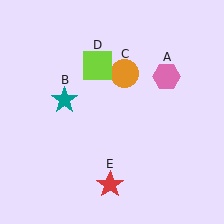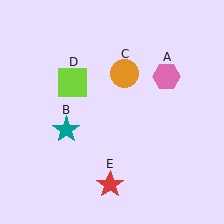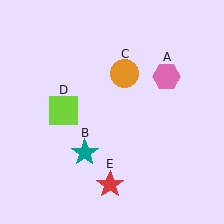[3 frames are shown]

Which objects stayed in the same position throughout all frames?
Pink hexagon (object A) and orange circle (object C) and red star (object E) remained stationary.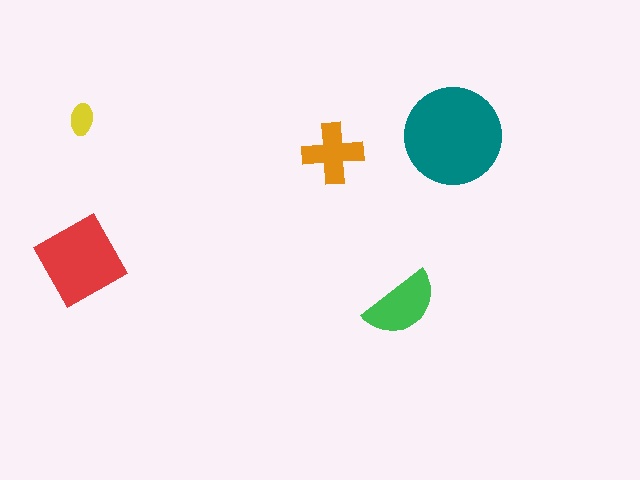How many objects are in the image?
There are 5 objects in the image.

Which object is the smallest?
The yellow ellipse.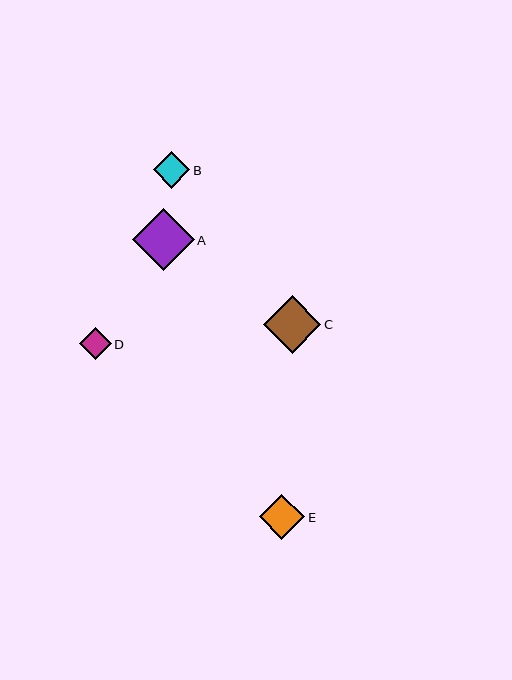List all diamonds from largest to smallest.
From largest to smallest: A, C, E, B, D.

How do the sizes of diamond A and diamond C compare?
Diamond A and diamond C are approximately the same size.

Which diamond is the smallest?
Diamond D is the smallest with a size of approximately 32 pixels.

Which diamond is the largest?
Diamond A is the largest with a size of approximately 61 pixels.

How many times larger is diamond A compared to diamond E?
Diamond A is approximately 1.3 times the size of diamond E.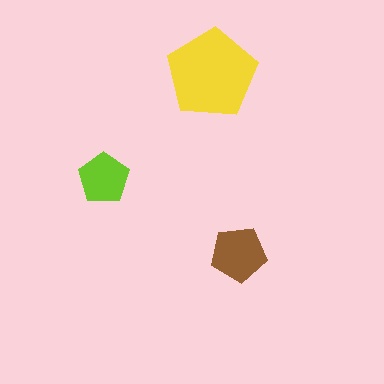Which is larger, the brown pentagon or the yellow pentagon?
The yellow one.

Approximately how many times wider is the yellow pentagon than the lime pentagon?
About 2 times wider.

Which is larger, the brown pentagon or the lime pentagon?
The brown one.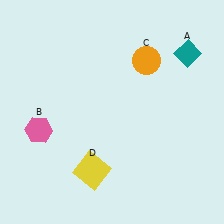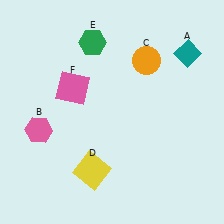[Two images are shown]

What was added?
A green hexagon (E), a pink square (F) were added in Image 2.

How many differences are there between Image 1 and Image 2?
There are 2 differences between the two images.